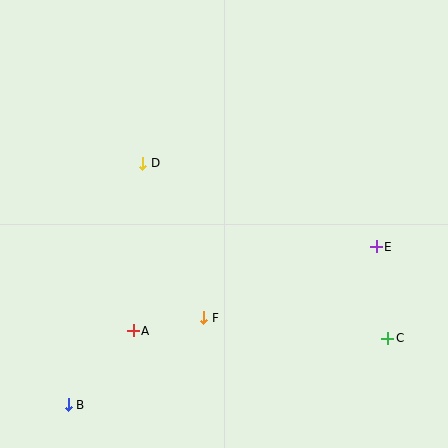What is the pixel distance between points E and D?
The distance between E and D is 248 pixels.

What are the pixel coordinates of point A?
Point A is at (133, 331).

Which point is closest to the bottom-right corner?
Point C is closest to the bottom-right corner.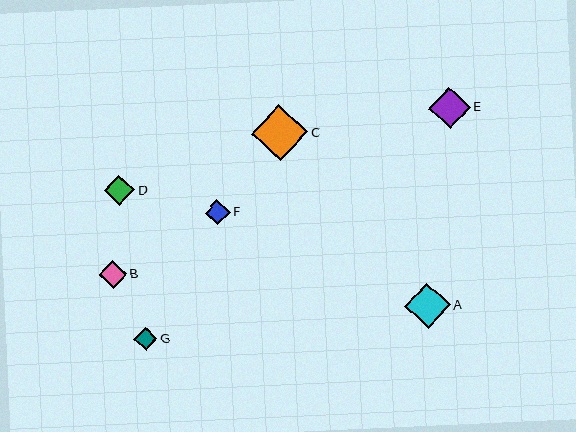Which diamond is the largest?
Diamond C is the largest with a size of approximately 56 pixels.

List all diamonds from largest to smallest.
From largest to smallest: C, A, E, D, B, F, G.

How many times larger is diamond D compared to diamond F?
Diamond D is approximately 1.2 times the size of diamond F.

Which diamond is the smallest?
Diamond G is the smallest with a size of approximately 23 pixels.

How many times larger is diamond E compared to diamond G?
Diamond E is approximately 1.8 times the size of diamond G.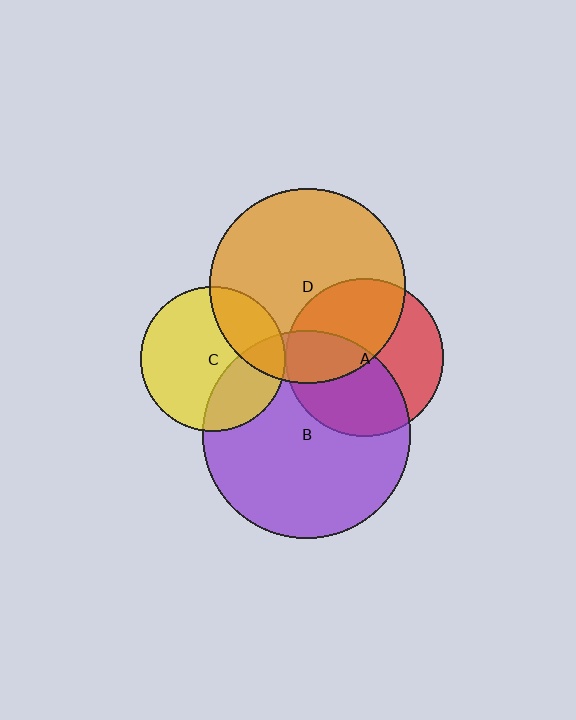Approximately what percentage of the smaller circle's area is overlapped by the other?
Approximately 50%.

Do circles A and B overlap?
Yes.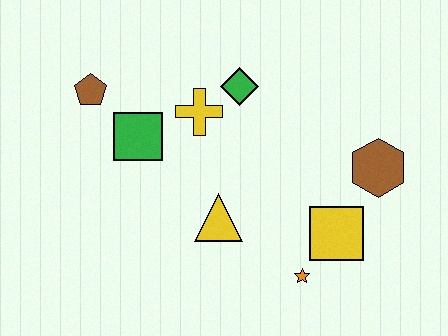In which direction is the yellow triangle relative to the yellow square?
The yellow triangle is to the left of the yellow square.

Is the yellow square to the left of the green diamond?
No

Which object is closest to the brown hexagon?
The yellow square is closest to the brown hexagon.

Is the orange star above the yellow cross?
No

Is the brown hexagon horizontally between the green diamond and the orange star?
No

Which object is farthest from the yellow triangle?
The brown pentagon is farthest from the yellow triangle.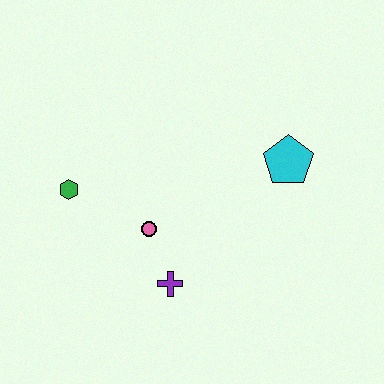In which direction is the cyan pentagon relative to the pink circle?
The cyan pentagon is to the right of the pink circle.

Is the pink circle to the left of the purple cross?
Yes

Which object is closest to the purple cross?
The pink circle is closest to the purple cross.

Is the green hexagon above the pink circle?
Yes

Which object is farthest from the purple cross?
The cyan pentagon is farthest from the purple cross.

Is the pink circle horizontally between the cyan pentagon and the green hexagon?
Yes